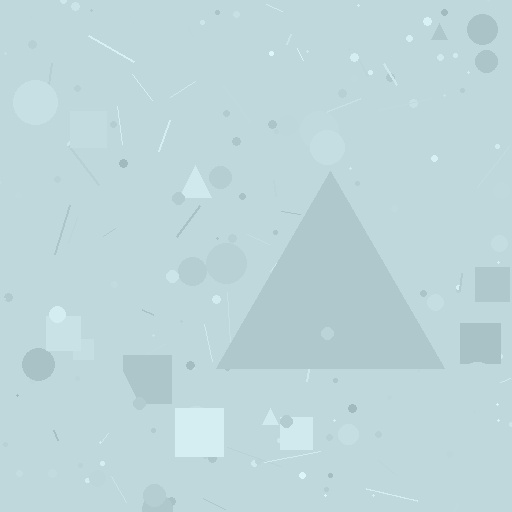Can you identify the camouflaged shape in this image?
The camouflaged shape is a triangle.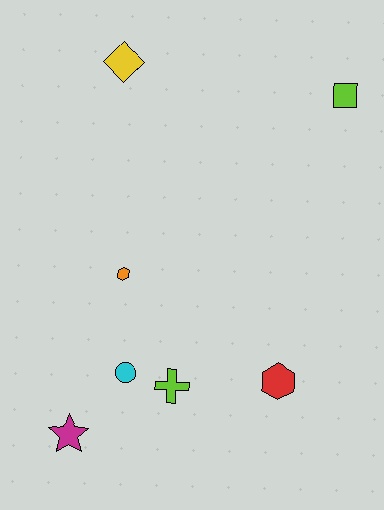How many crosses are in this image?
There is 1 cross.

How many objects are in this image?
There are 7 objects.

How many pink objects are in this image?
There are no pink objects.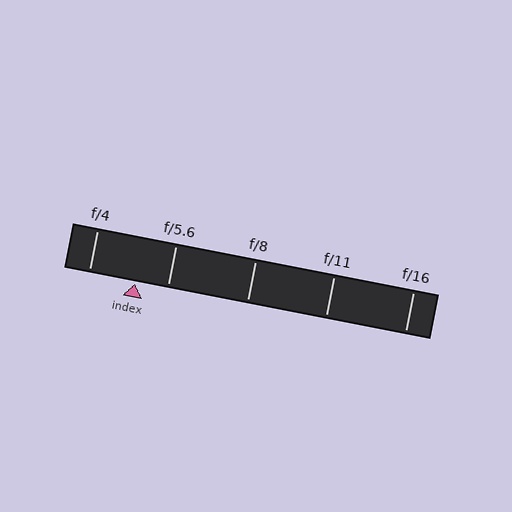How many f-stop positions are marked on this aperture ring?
There are 5 f-stop positions marked.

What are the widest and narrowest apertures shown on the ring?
The widest aperture shown is f/4 and the narrowest is f/16.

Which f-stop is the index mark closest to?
The index mark is closest to f/5.6.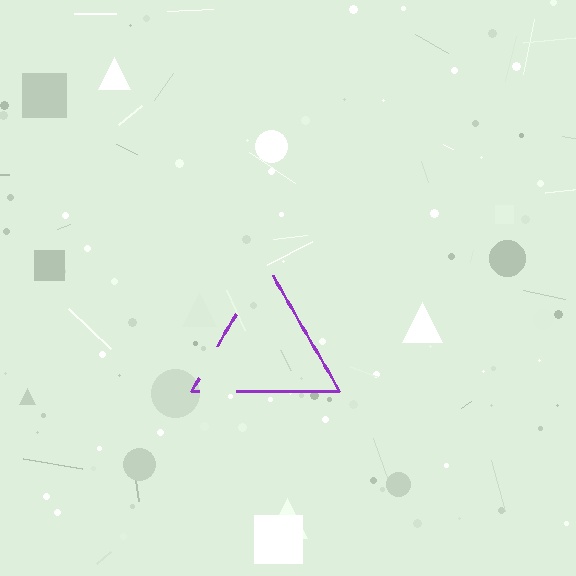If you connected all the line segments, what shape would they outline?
They would outline a triangle.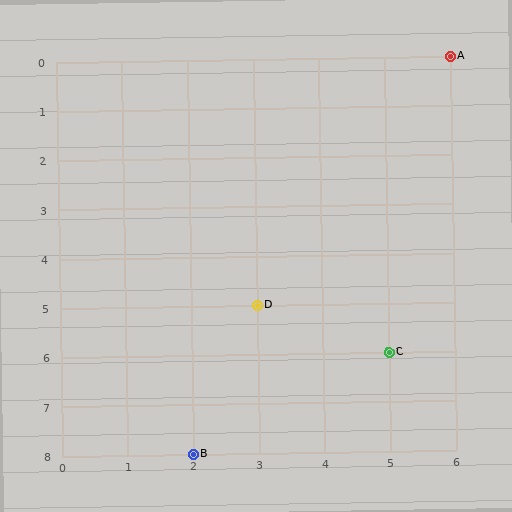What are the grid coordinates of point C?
Point C is at grid coordinates (5, 6).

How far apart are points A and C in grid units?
Points A and C are 1 column and 6 rows apart (about 6.1 grid units diagonally).